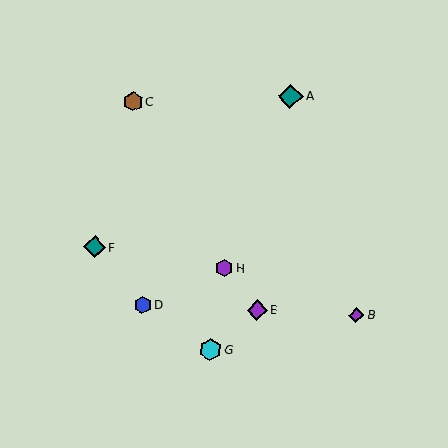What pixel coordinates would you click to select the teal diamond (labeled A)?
Click at (291, 96) to select the teal diamond A.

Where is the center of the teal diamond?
The center of the teal diamond is at (94, 247).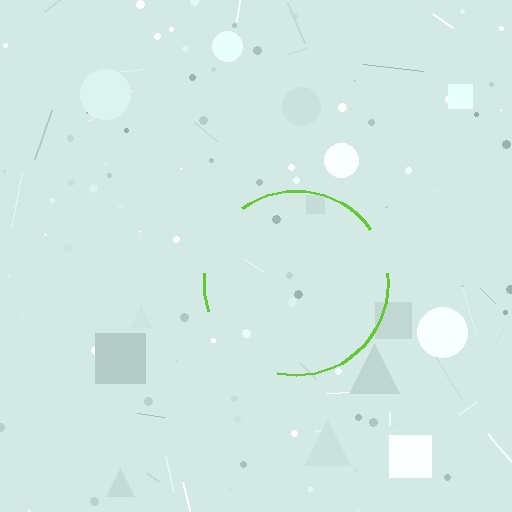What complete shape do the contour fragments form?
The contour fragments form a circle.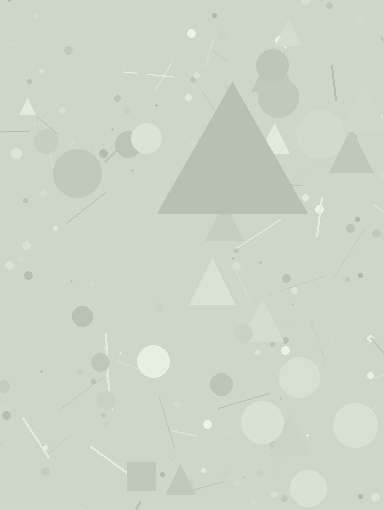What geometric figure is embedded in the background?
A triangle is embedded in the background.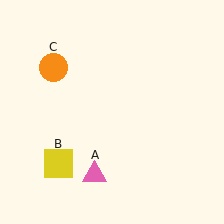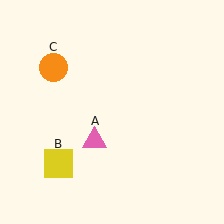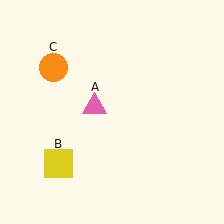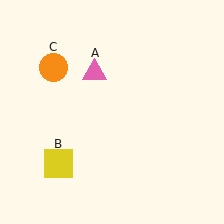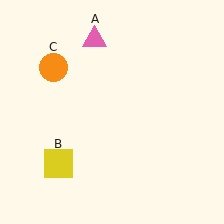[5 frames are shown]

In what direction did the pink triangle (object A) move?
The pink triangle (object A) moved up.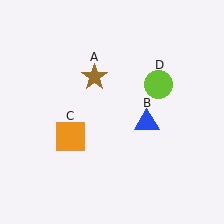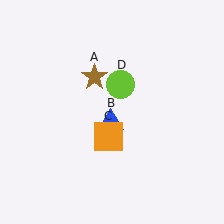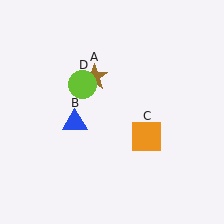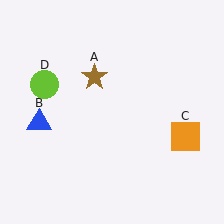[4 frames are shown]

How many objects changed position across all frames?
3 objects changed position: blue triangle (object B), orange square (object C), lime circle (object D).